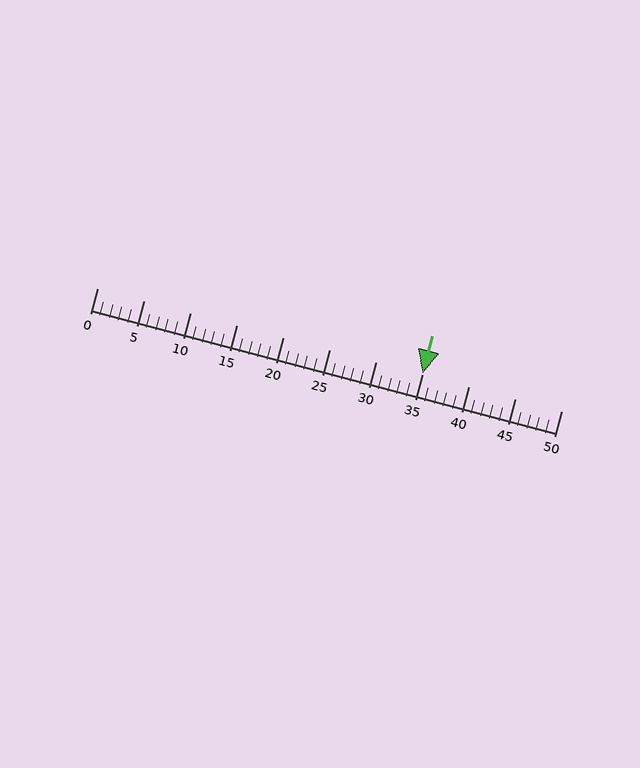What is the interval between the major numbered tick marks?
The major tick marks are spaced 5 units apart.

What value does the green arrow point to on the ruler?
The green arrow points to approximately 35.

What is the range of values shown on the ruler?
The ruler shows values from 0 to 50.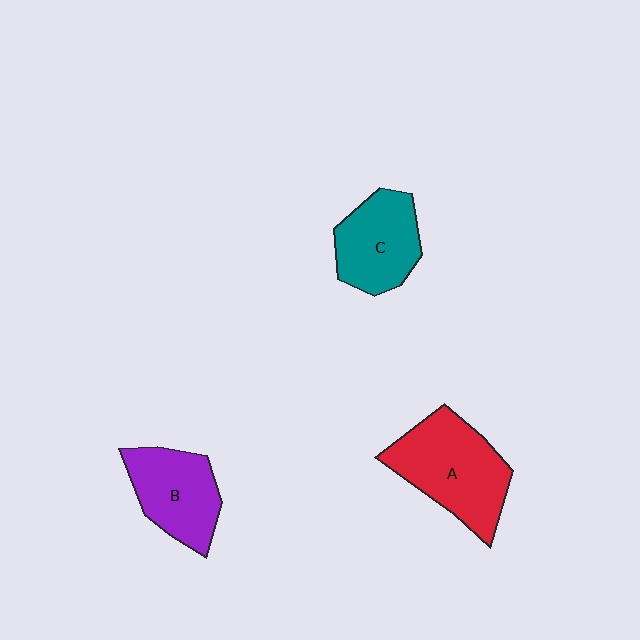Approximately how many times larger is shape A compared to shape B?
Approximately 1.3 times.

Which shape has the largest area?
Shape A (red).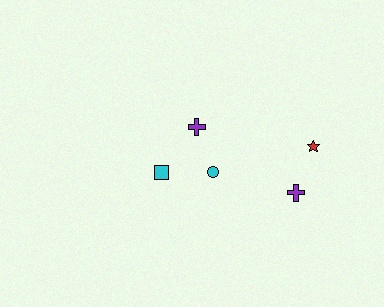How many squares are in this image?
There is 1 square.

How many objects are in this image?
There are 5 objects.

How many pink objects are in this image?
There are no pink objects.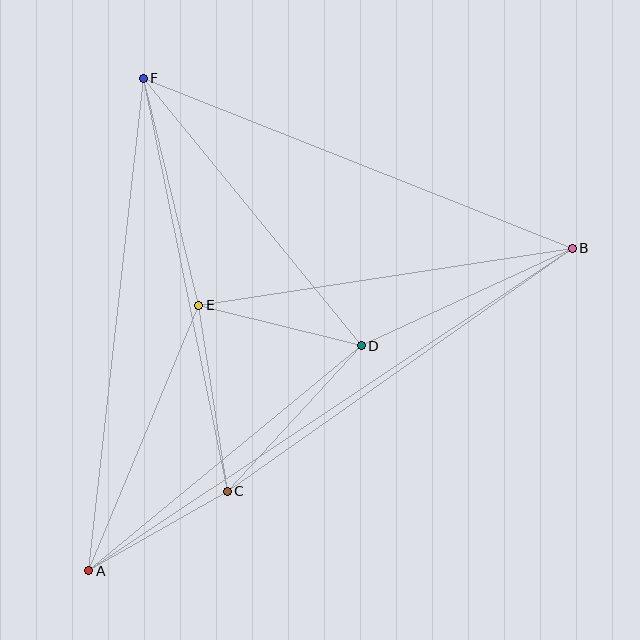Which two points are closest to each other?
Points A and C are closest to each other.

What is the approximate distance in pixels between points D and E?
The distance between D and E is approximately 168 pixels.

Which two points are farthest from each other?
Points A and B are farthest from each other.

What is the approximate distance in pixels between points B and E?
The distance between B and E is approximately 378 pixels.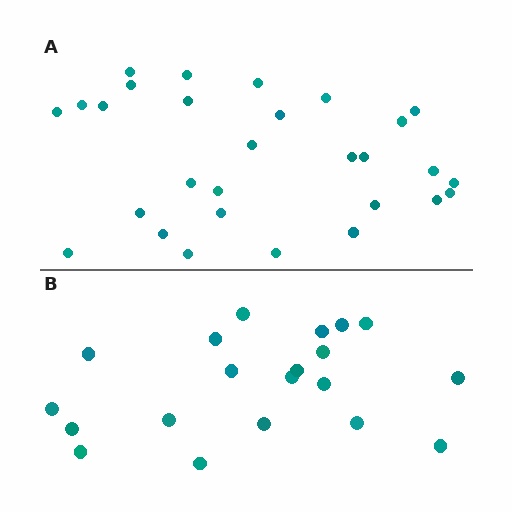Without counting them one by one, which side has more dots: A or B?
Region A (the top region) has more dots.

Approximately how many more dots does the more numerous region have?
Region A has roughly 8 or so more dots than region B.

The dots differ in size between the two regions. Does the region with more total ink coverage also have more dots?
No. Region B has more total ink coverage because its dots are larger, but region A actually contains more individual dots. Total area can be misleading — the number of items is what matters here.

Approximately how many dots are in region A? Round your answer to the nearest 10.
About 30 dots. (The exact count is 29, which rounds to 30.)